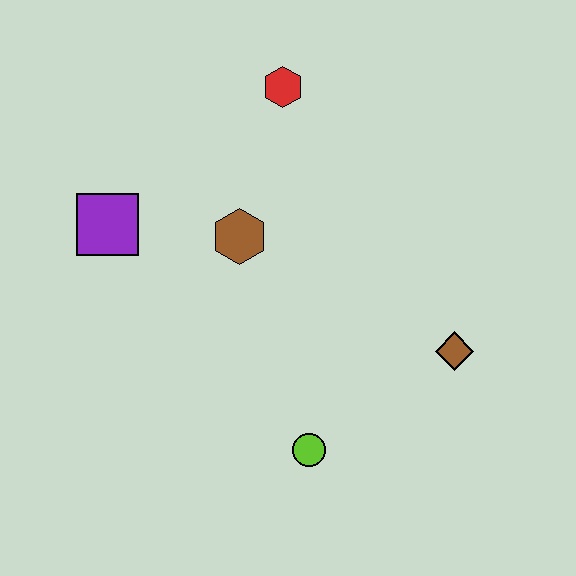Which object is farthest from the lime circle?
The red hexagon is farthest from the lime circle.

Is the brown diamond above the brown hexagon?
No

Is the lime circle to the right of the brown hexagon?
Yes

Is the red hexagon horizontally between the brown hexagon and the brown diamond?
Yes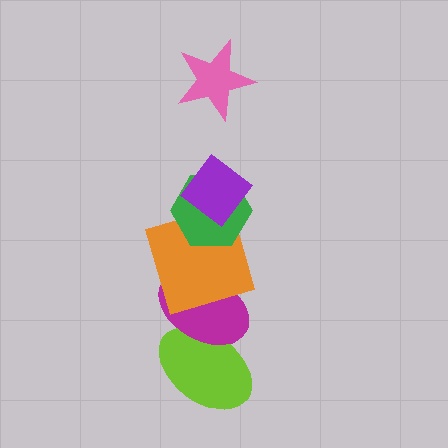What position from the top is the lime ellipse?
The lime ellipse is 6th from the top.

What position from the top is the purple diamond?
The purple diamond is 2nd from the top.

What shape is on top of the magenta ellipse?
The orange square is on top of the magenta ellipse.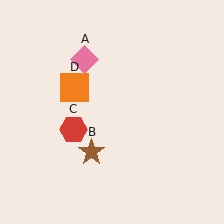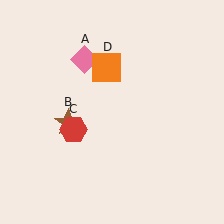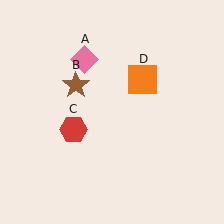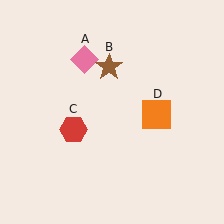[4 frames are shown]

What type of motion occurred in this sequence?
The brown star (object B), orange square (object D) rotated clockwise around the center of the scene.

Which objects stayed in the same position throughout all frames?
Pink diamond (object A) and red hexagon (object C) remained stationary.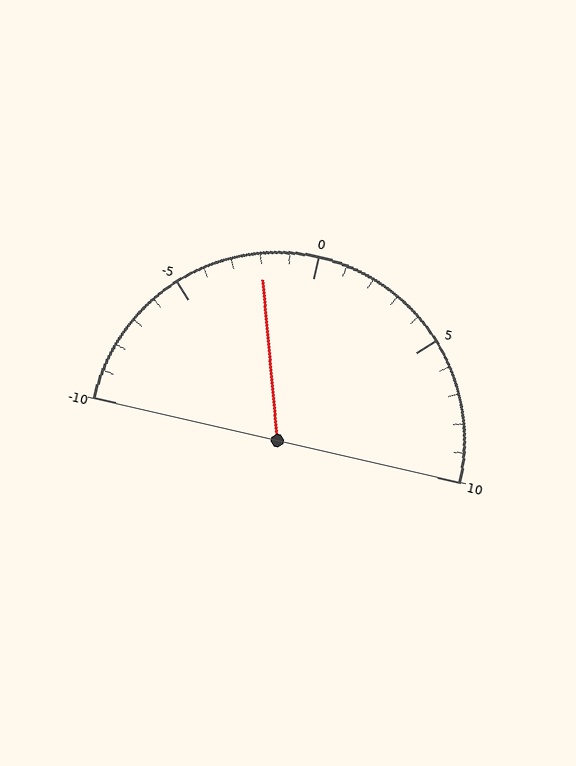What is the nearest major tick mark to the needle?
The nearest major tick mark is 0.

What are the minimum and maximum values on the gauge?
The gauge ranges from -10 to 10.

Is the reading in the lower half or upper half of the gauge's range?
The reading is in the lower half of the range (-10 to 10).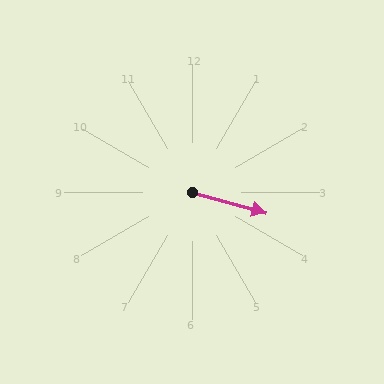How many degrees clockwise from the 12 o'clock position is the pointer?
Approximately 106 degrees.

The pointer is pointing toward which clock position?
Roughly 4 o'clock.